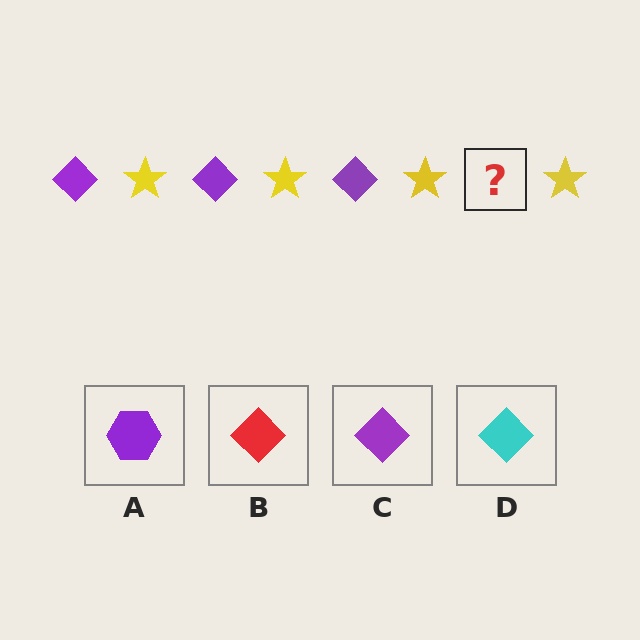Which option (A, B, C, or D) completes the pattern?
C.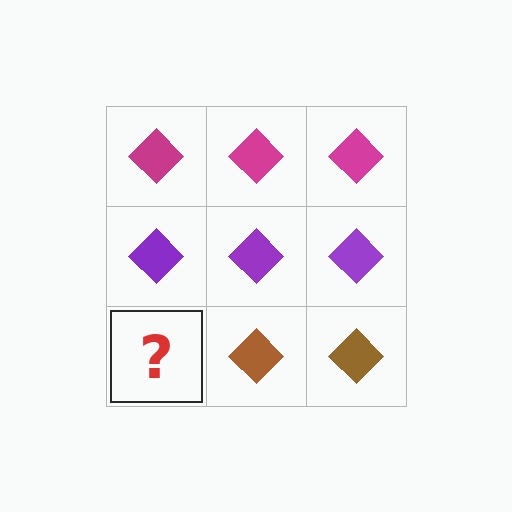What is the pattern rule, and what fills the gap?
The rule is that each row has a consistent color. The gap should be filled with a brown diamond.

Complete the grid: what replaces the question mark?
The question mark should be replaced with a brown diamond.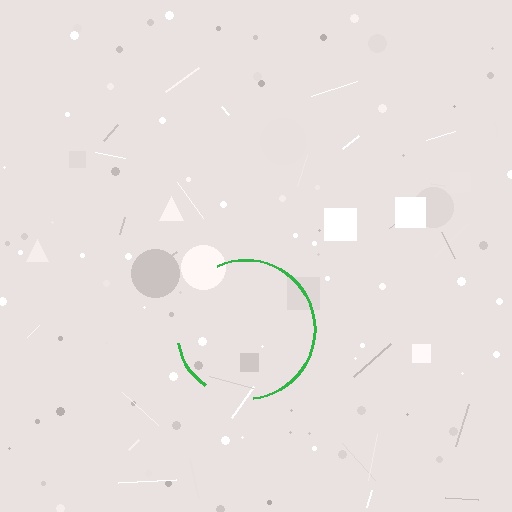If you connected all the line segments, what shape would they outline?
They would outline a circle.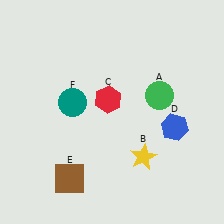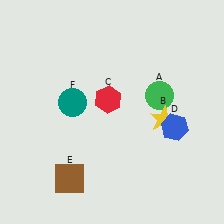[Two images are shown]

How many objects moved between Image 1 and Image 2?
1 object moved between the two images.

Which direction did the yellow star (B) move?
The yellow star (B) moved up.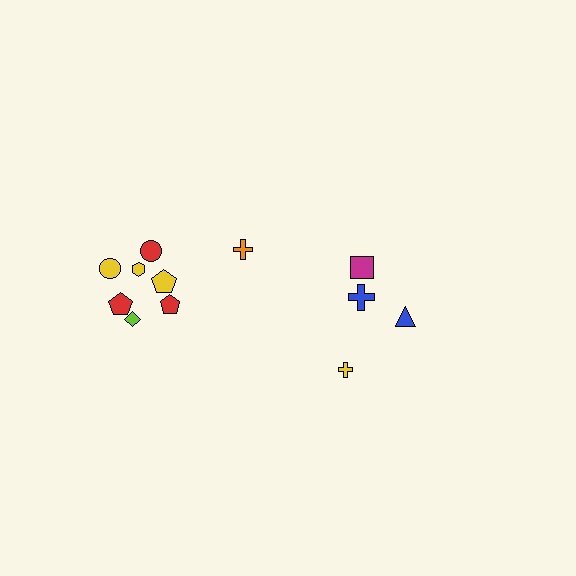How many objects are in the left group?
There are 8 objects.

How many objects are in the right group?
There are 4 objects.